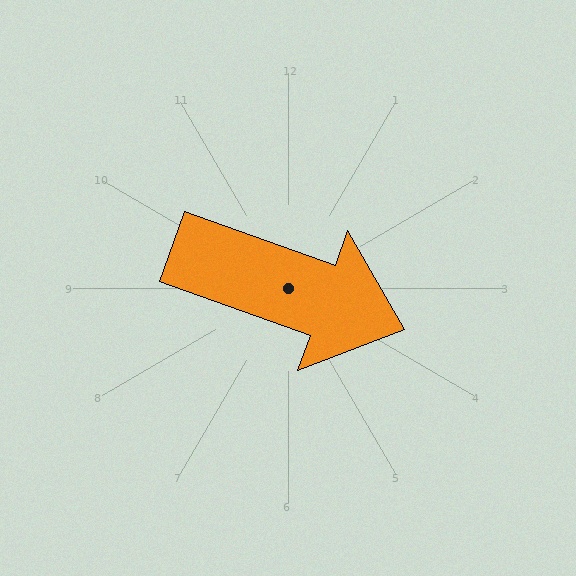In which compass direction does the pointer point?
East.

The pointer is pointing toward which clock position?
Roughly 4 o'clock.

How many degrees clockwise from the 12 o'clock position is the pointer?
Approximately 110 degrees.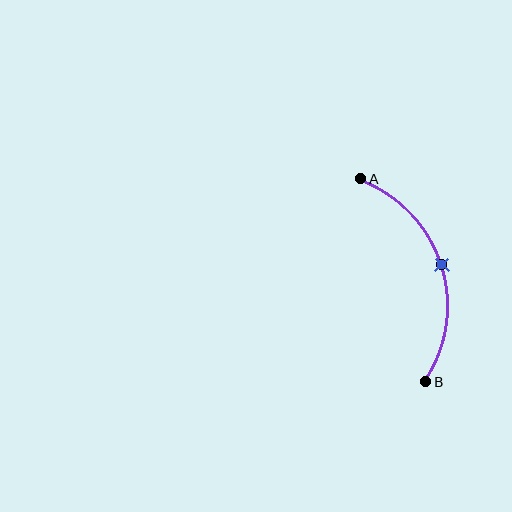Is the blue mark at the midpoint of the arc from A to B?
Yes. The blue mark lies on the arc at equal arc-length from both A and B — it is the arc midpoint.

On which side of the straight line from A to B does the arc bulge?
The arc bulges to the right of the straight line connecting A and B.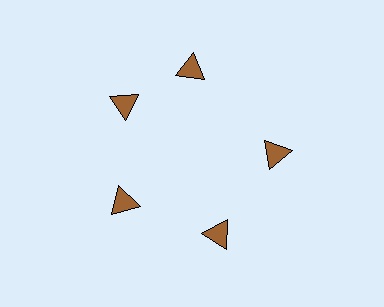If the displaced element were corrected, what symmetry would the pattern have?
It would have 5-fold rotational symmetry — the pattern would map onto itself every 72 degrees.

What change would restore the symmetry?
The symmetry would be restored by rotating it back into even spacing with its neighbors so that all 5 triangles sit at equal angles and equal distance from the center.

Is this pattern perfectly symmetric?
No. The 5 brown triangles are arranged in a ring, but one element near the 1 o'clock position is rotated out of alignment along the ring, breaking the 5-fold rotational symmetry.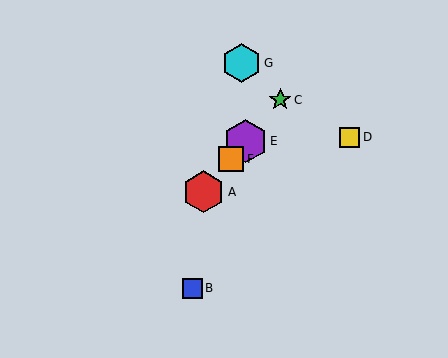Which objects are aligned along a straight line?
Objects A, C, E, F are aligned along a straight line.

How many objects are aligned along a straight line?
4 objects (A, C, E, F) are aligned along a straight line.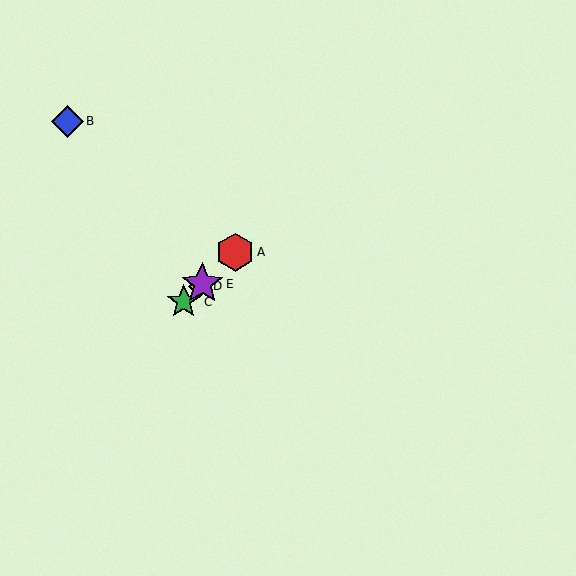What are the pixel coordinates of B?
Object B is at (67, 121).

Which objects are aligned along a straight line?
Objects A, C, D, E are aligned along a straight line.